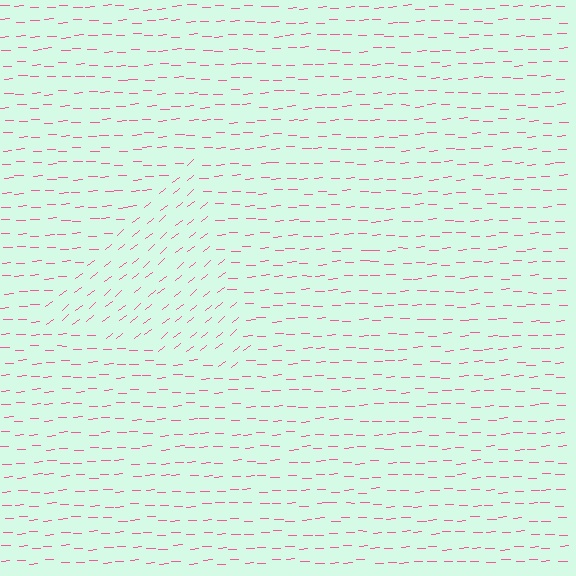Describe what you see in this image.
The image is filled with small pink line segments. A triangle region in the image has lines oriented differently from the surrounding lines, creating a visible texture boundary.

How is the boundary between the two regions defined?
The boundary is defined purely by a change in line orientation (approximately 37 degrees difference). All lines are the same color and thickness.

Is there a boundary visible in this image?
Yes, there is a texture boundary formed by a change in line orientation.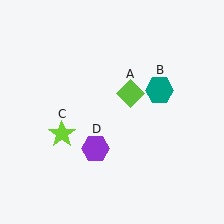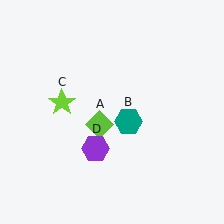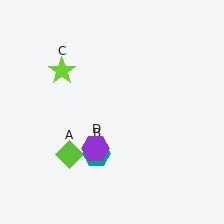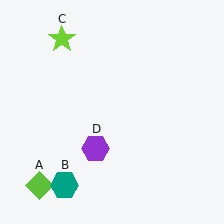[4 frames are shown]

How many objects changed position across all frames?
3 objects changed position: lime diamond (object A), teal hexagon (object B), lime star (object C).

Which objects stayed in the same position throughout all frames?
Purple hexagon (object D) remained stationary.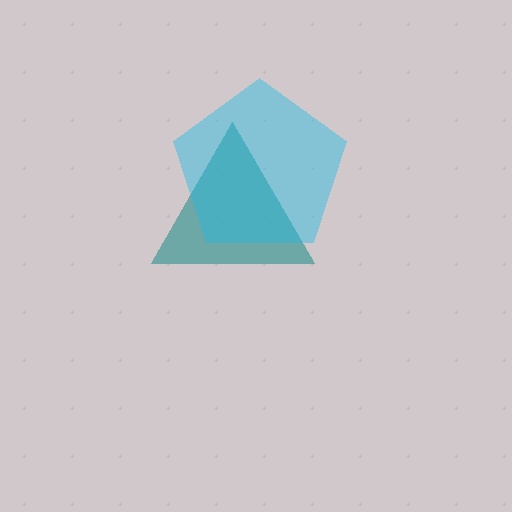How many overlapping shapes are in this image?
There are 2 overlapping shapes in the image.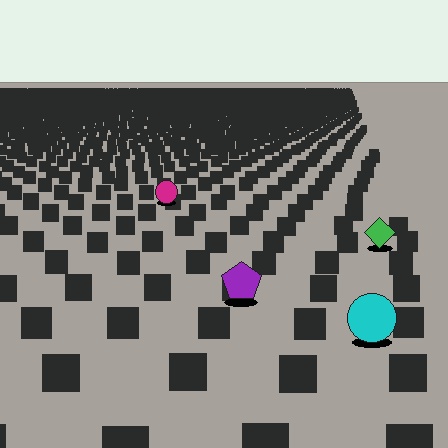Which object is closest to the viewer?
The cyan circle is closest. The texture marks near it are larger and more spread out.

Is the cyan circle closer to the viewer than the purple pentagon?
Yes. The cyan circle is closer — you can tell from the texture gradient: the ground texture is coarser near it.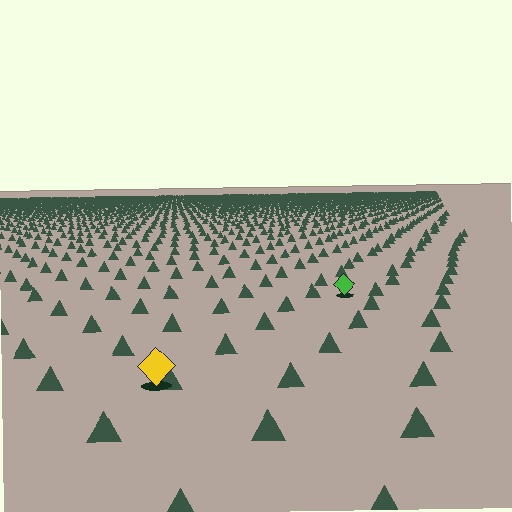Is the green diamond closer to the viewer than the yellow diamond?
No. The yellow diamond is closer — you can tell from the texture gradient: the ground texture is coarser near it.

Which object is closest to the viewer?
The yellow diamond is closest. The texture marks near it are larger and more spread out.